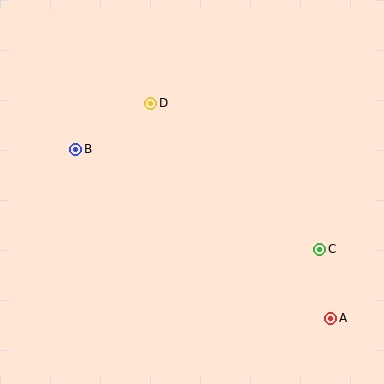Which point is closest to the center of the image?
Point D at (151, 103) is closest to the center.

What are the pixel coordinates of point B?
Point B is at (76, 149).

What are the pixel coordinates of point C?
Point C is at (320, 249).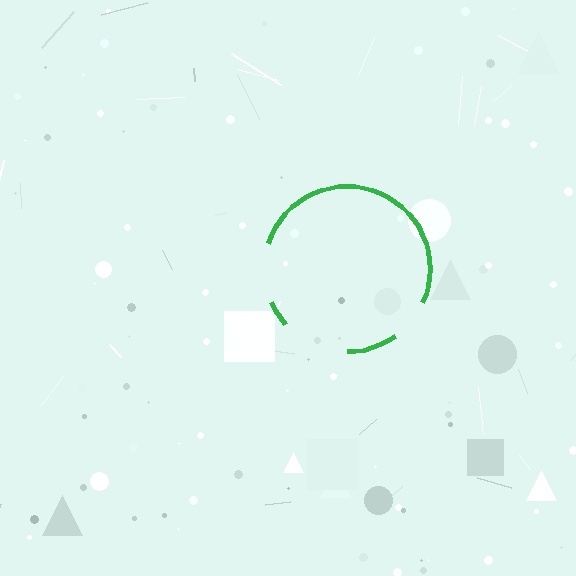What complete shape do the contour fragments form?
The contour fragments form a circle.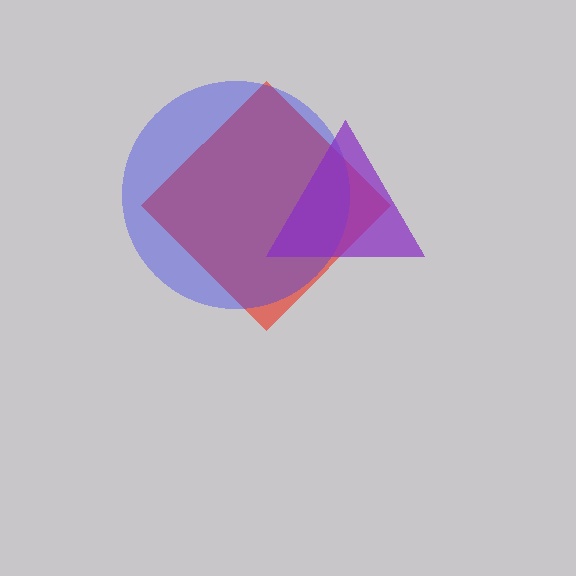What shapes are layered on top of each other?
The layered shapes are: a red diamond, a blue circle, a purple triangle.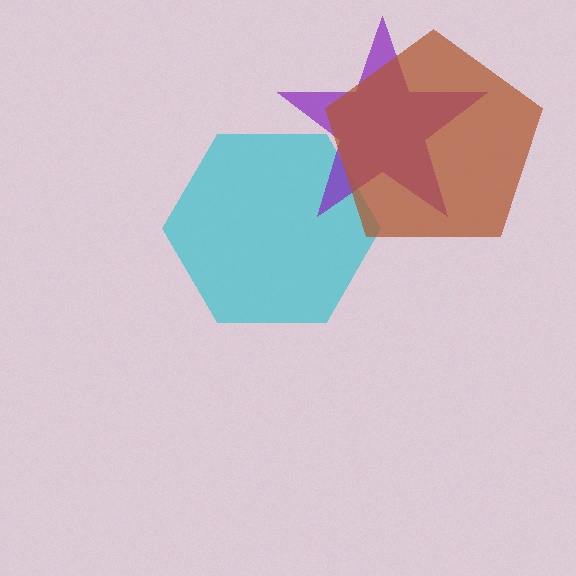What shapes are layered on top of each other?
The layered shapes are: a cyan hexagon, a purple star, a brown pentagon.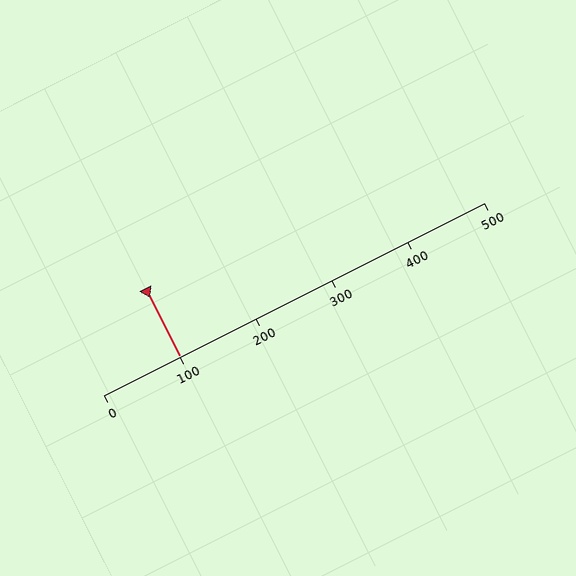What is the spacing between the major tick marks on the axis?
The major ticks are spaced 100 apart.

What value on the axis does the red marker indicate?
The marker indicates approximately 100.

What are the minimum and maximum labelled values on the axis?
The axis runs from 0 to 500.